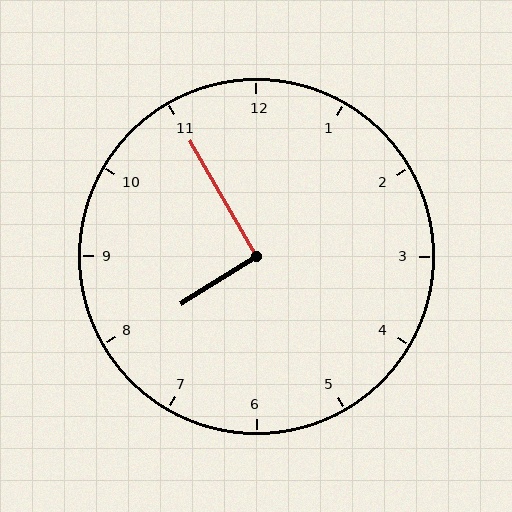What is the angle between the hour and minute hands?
Approximately 92 degrees.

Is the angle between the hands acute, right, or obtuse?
It is right.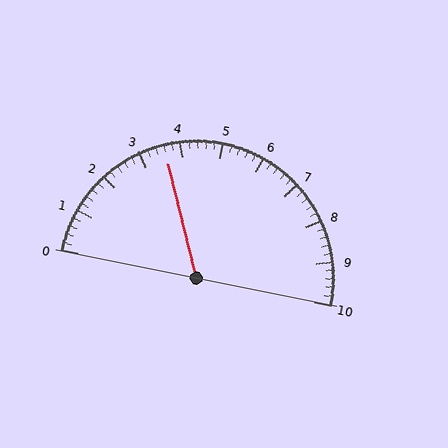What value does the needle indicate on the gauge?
The needle indicates approximately 3.6.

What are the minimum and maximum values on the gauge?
The gauge ranges from 0 to 10.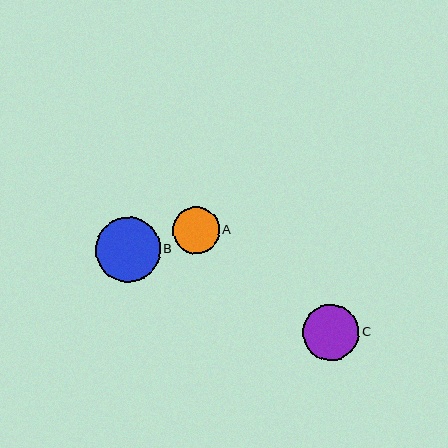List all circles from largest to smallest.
From largest to smallest: B, C, A.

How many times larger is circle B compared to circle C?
Circle B is approximately 1.1 times the size of circle C.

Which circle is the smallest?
Circle A is the smallest with a size of approximately 46 pixels.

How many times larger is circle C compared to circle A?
Circle C is approximately 1.2 times the size of circle A.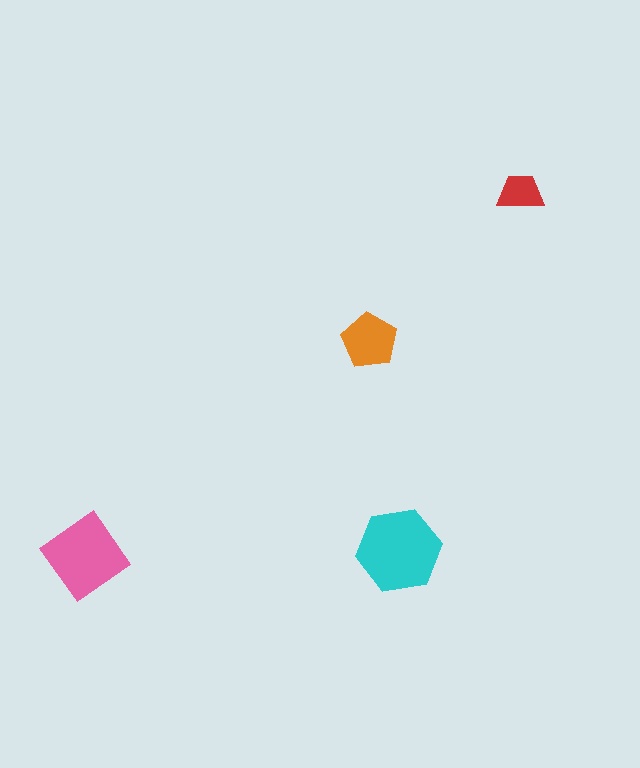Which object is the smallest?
The red trapezoid.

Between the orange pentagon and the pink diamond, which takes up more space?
The pink diamond.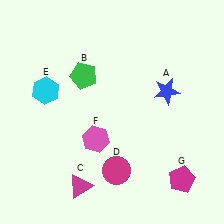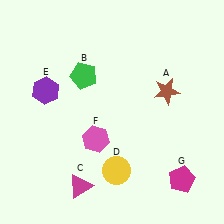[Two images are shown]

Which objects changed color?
A changed from blue to brown. D changed from magenta to yellow. E changed from cyan to purple.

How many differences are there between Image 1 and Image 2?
There are 3 differences between the two images.